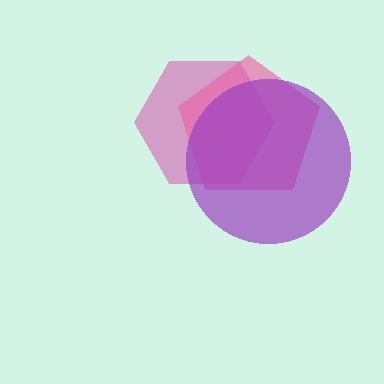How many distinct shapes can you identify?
There are 3 distinct shapes: a magenta hexagon, a pink pentagon, a purple circle.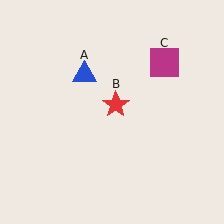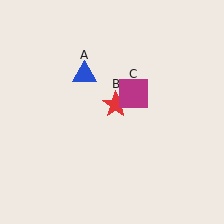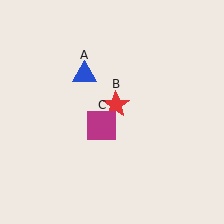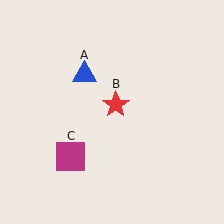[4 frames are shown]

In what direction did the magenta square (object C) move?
The magenta square (object C) moved down and to the left.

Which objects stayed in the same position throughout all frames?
Blue triangle (object A) and red star (object B) remained stationary.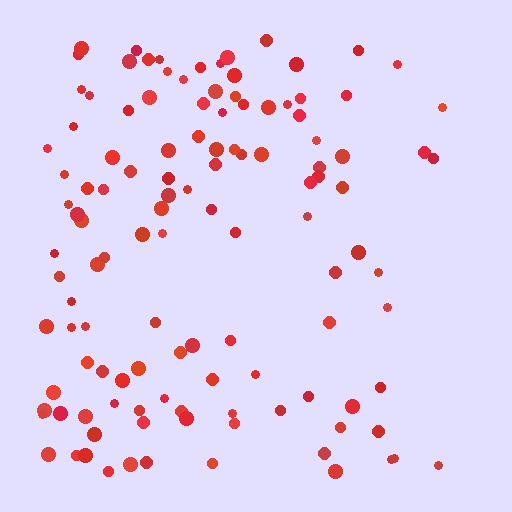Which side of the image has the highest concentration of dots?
The left.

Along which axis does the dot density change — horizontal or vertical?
Horizontal.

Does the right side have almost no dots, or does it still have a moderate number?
Still a moderate number, just noticeably fewer than the left.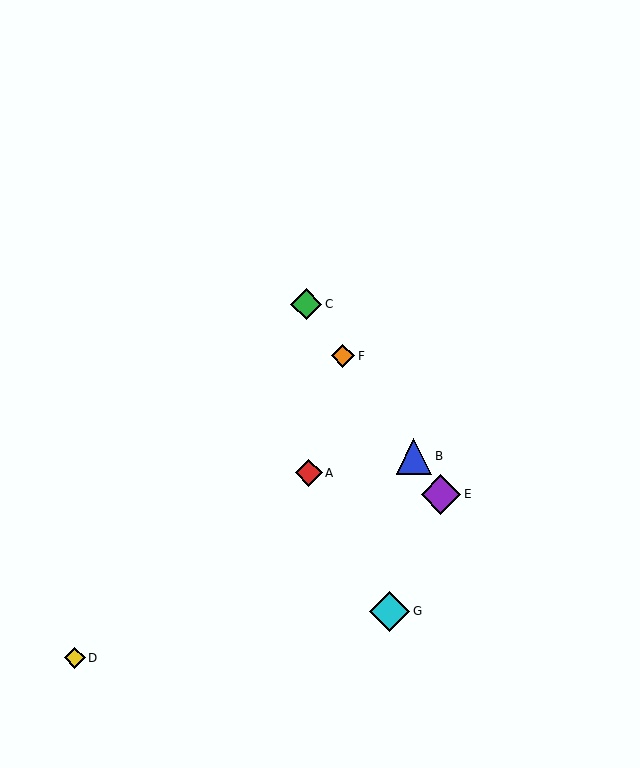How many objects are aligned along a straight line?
4 objects (B, C, E, F) are aligned along a straight line.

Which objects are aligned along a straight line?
Objects B, C, E, F are aligned along a straight line.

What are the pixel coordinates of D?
Object D is at (75, 658).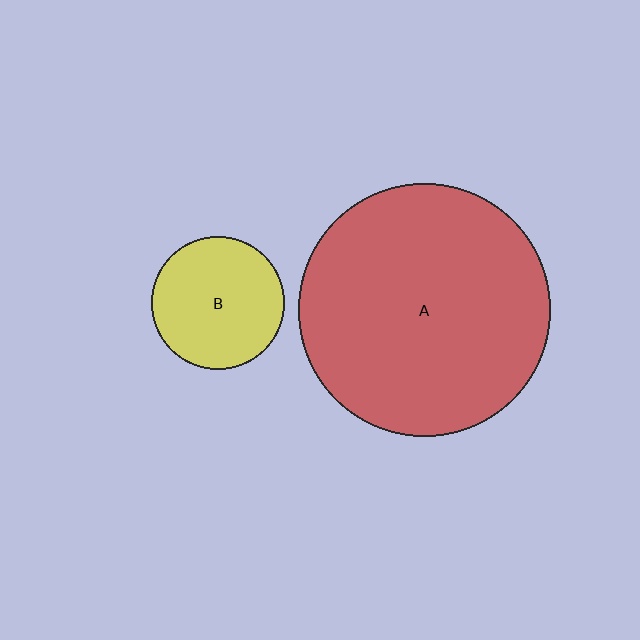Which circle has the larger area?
Circle A (red).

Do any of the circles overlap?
No, none of the circles overlap.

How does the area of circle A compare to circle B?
Approximately 3.6 times.